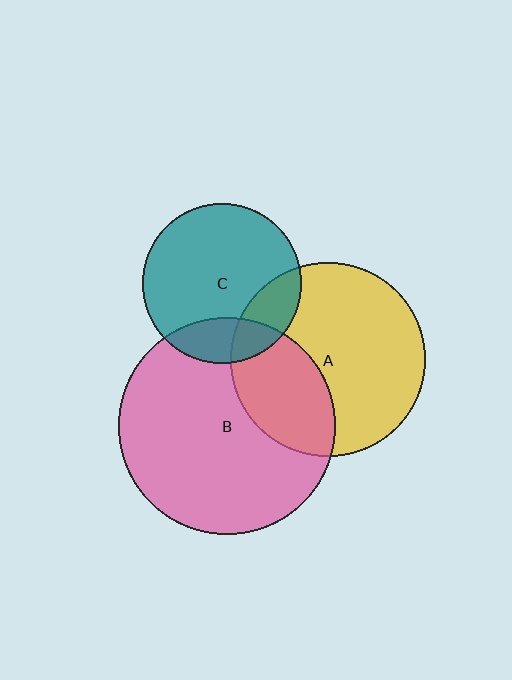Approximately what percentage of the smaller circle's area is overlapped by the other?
Approximately 20%.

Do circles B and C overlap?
Yes.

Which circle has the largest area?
Circle B (pink).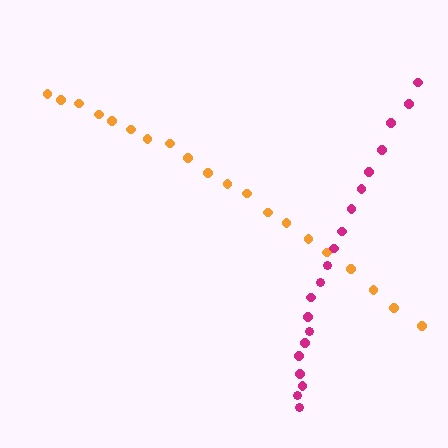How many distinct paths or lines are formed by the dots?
There are 2 distinct paths.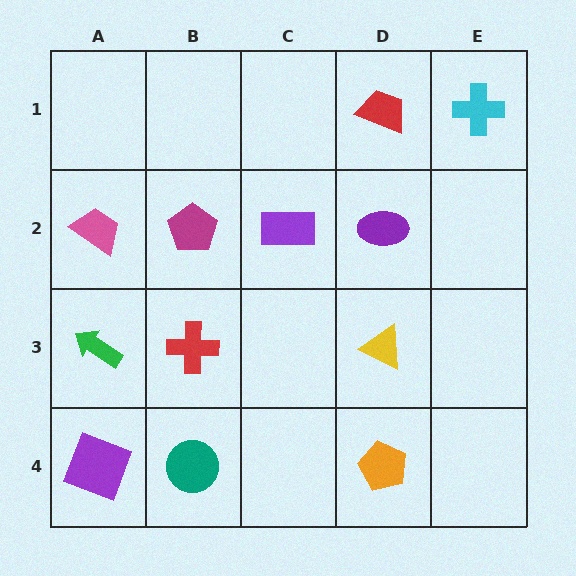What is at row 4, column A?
A purple square.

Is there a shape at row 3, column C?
No, that cell is empty.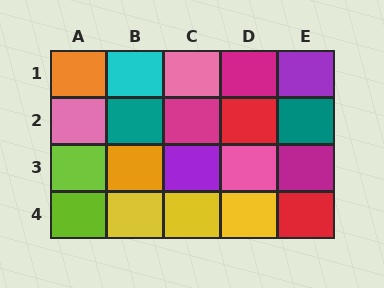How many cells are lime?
2 cells are lime.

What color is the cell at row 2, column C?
Magenta.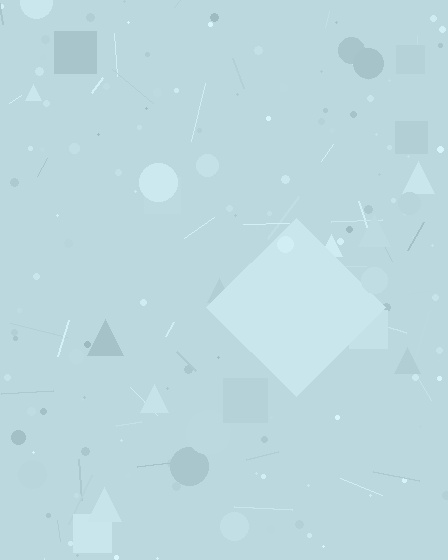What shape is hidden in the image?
A diamond is hidden in the image.